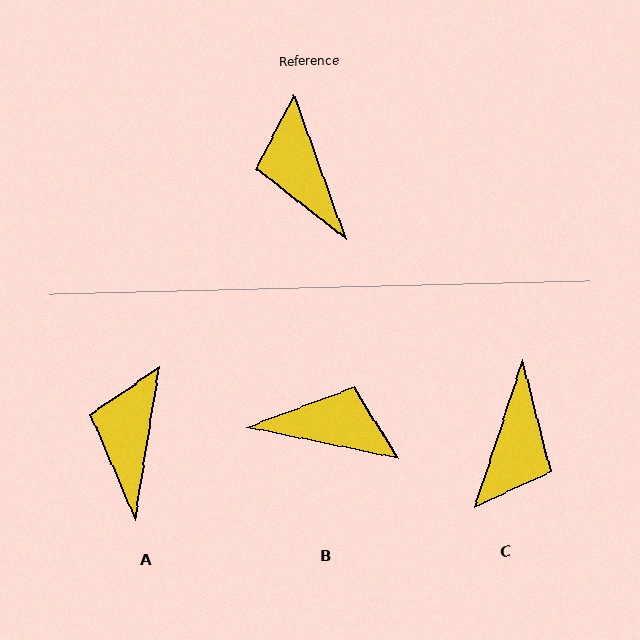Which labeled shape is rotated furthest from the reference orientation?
C, about 142 degrees away.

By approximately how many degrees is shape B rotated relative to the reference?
Approximately 121 degrees clockwise.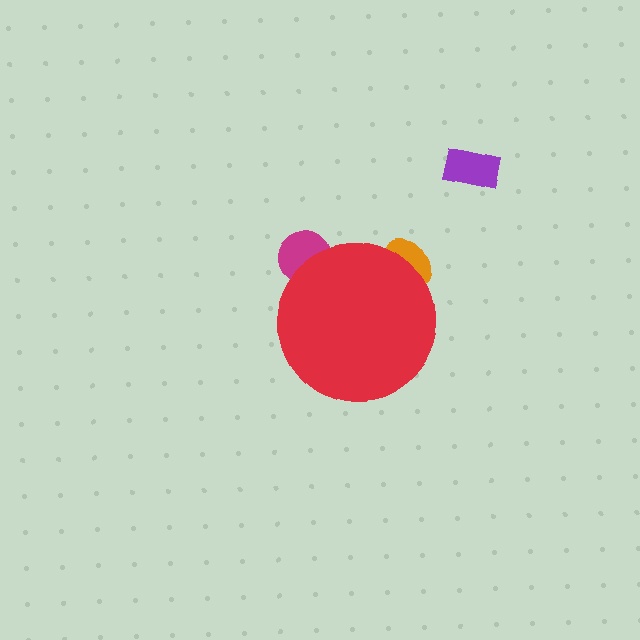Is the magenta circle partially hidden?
Yes, the magenta circle is partially hidden behind the red circle.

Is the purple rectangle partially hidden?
No, the purple rectangle is fully visible.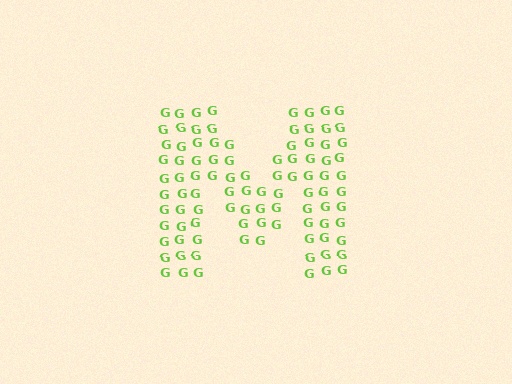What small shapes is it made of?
It is made of small letter G's.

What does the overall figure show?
The overall figure shows the letter M.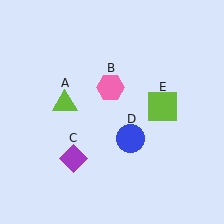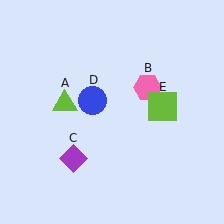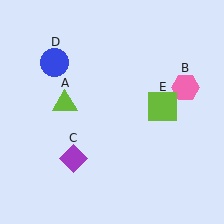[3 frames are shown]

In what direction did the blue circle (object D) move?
The blue circle (object D) moved up and to the left.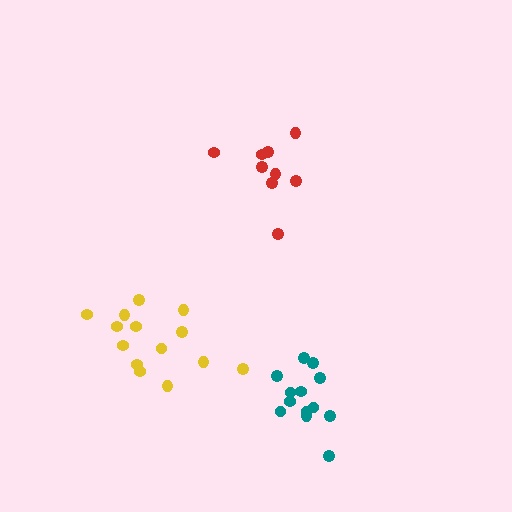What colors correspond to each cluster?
The clusters are colored: red, yellow, teal.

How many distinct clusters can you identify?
There are 3 distinct clusters.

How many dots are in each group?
Group 1: 9 dots, Group 2: 14 dots, Group 3: 13 dots (36 total).